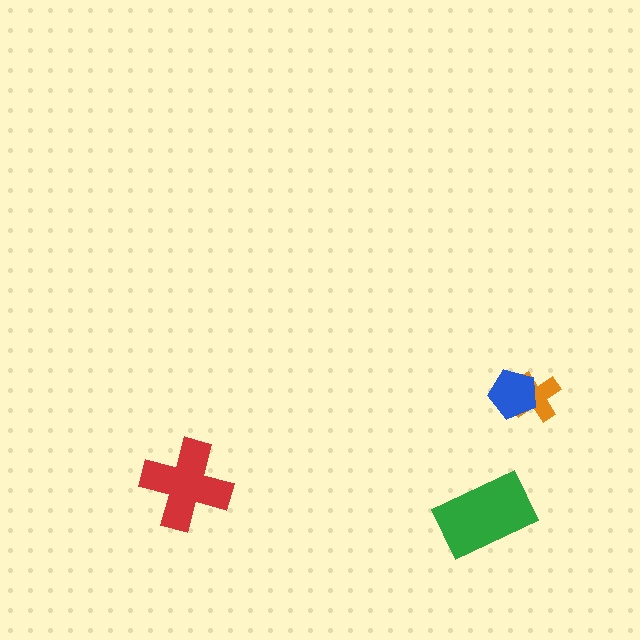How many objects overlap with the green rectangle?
0 objects overlap with the green rectangle.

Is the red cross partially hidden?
No, no other shape covers it.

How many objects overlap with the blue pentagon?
1 object overlaps with the blue pentagon.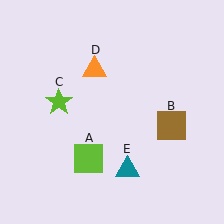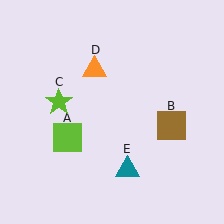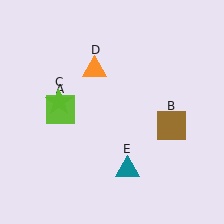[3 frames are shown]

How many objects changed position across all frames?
1 object changed position: lime square (object A).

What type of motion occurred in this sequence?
The lime square (object A) rotated clockwise around the center of the scene.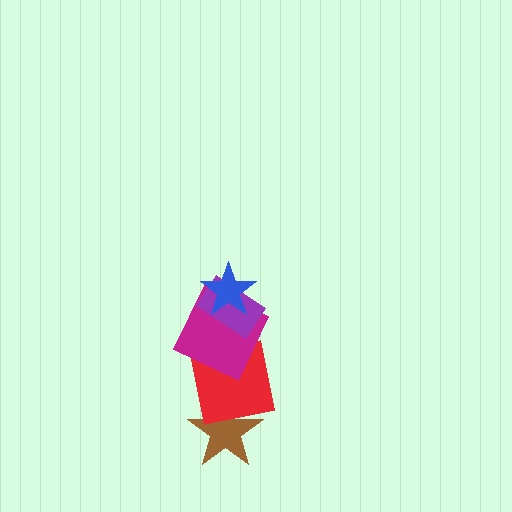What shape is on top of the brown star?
The red square is on top of the brown star.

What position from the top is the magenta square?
The magenta square is 3rd from the top.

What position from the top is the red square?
The red square is 4th from the top.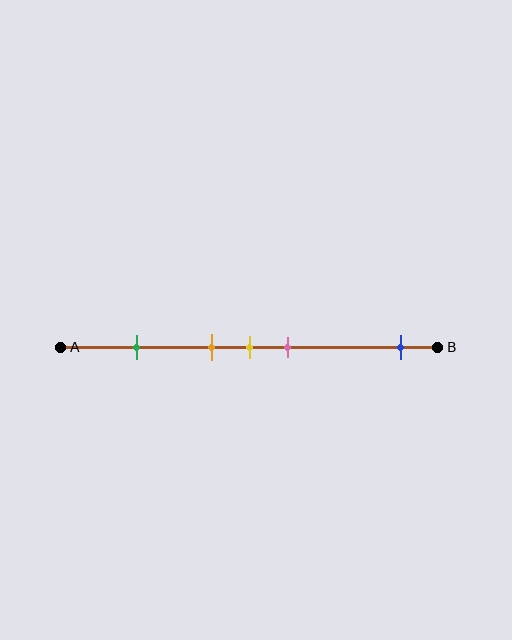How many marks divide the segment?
There are 5 marks dividing the segment.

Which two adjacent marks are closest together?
The orange and yellow marks are the closest adjacent pair.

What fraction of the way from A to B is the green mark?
The green mark is approximately 20% (0.2) of the way from A to B.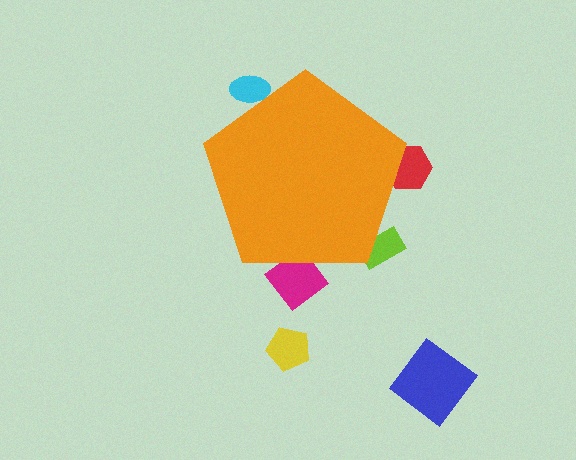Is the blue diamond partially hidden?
No, the blue diamond is fully visible.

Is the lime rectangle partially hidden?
Yes, the lime rectangle is partially hidden behind the orange pentagon.